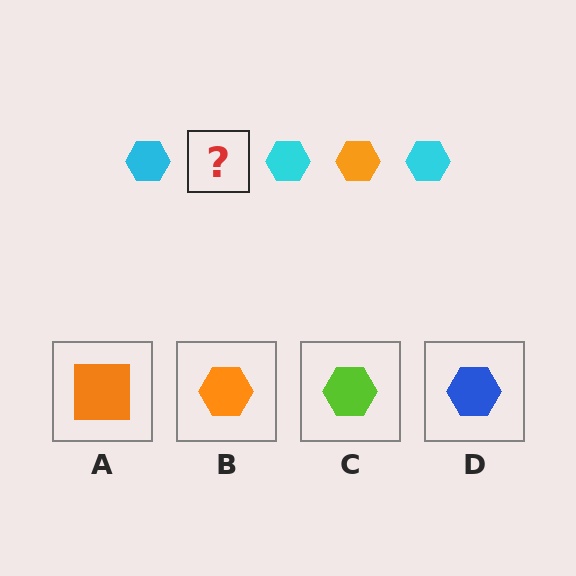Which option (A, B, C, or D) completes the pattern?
B.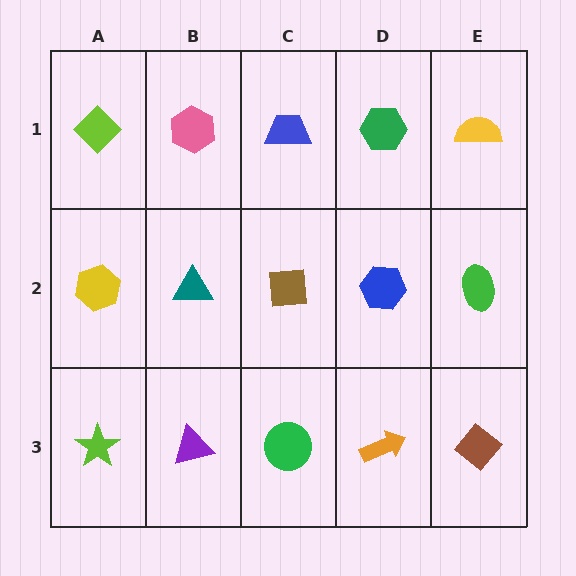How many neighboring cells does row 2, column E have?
3.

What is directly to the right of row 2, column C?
A blue hexagon.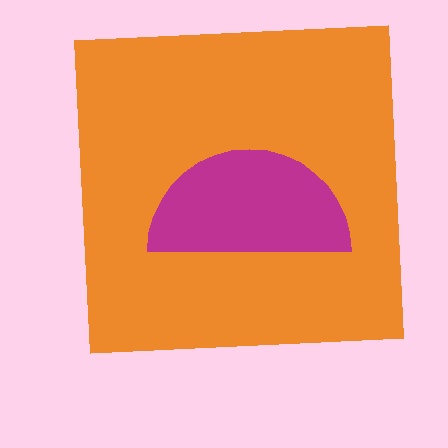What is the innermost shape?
The magenta semicircle.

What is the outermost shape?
The orange square.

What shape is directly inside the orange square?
The magenta semicircle.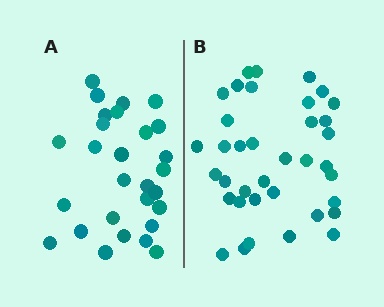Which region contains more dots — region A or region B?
Region B (the right region) has more dots.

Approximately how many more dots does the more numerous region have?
Region B has roughly 8 or so more dots than region A.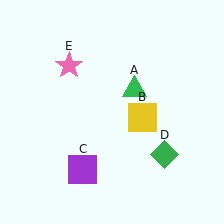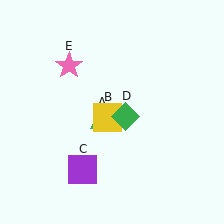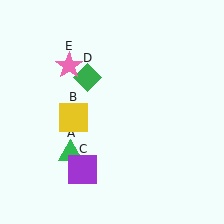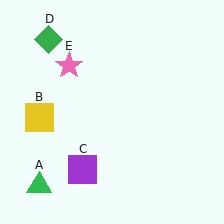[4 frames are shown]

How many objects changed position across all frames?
3 objects changed position: green triangle (object A), yellow square (object B), green diamond (object D).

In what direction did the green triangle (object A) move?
The green triangle (object A) moved down and to the left.